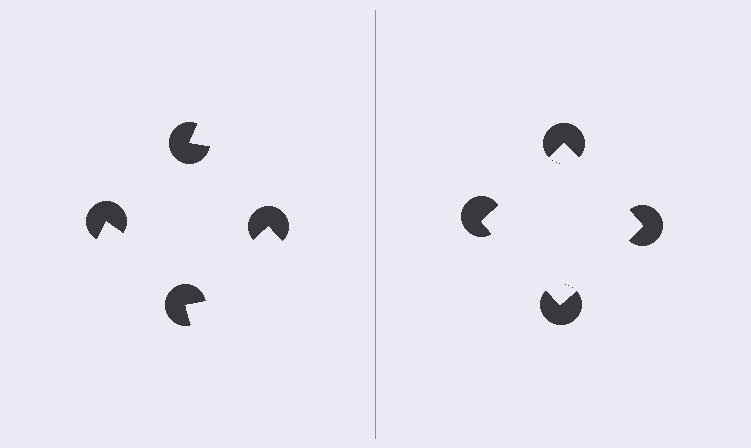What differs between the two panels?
The pac-man discs are positioned identically on both sides; only the wedge orientations differ. On the right they align to a square; on the left they are misaligned.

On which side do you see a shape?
An illusory square appears on the right side. On the left side the wedge cuts are rotated, so no coherent shape forms.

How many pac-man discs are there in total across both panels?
8 — 4 on each side.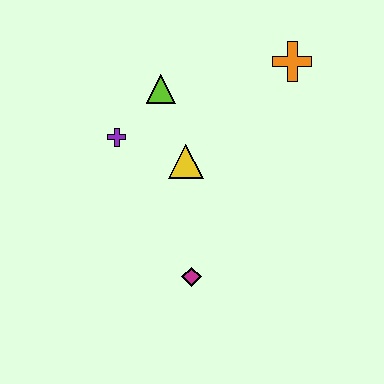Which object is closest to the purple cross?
The lime triangle is closest to the purple cross.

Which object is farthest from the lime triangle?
The magenta diamond is farthest from the lime triangle.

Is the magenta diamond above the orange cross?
No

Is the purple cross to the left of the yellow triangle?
Yes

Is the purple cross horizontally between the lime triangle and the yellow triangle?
No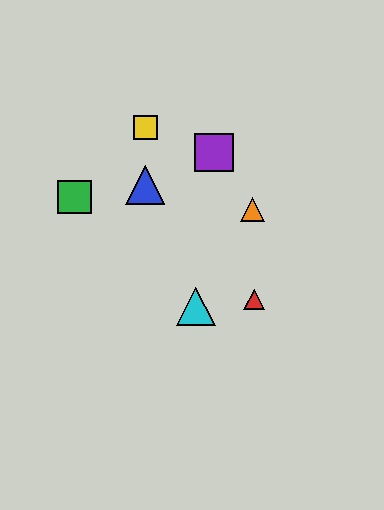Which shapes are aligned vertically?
The blue triangle, the yellow square are aligned vertically.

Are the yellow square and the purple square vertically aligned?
No, the yellow square is at x≈145 and the purple square is at x≈214.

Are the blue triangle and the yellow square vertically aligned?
Yes, both are at x≈145.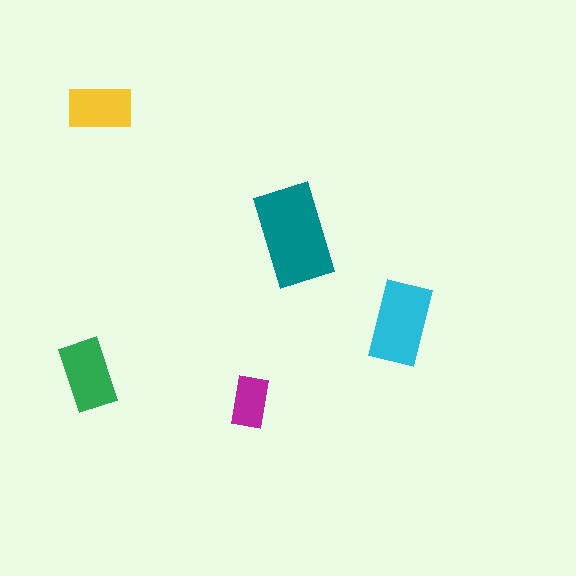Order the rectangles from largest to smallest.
the teal one, the cyan one, the green one, the yellow one, the magenta one.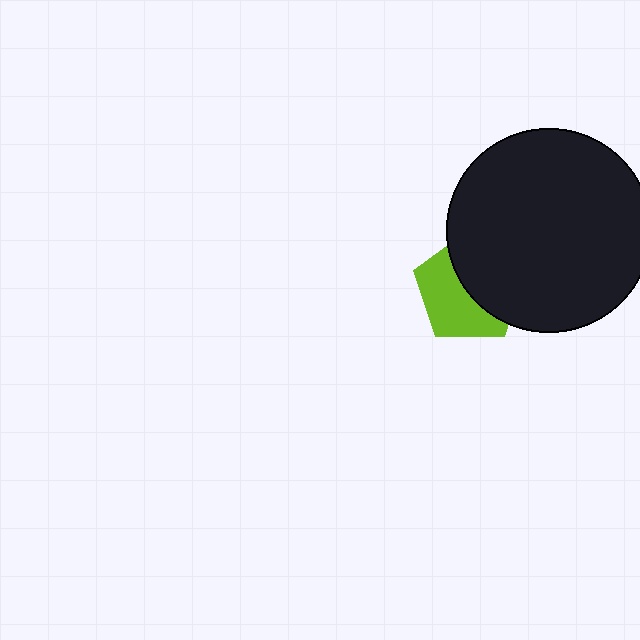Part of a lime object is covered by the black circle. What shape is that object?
It is a pentagon.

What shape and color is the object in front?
The object in front is a black circle.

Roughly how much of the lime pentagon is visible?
About half of it is visible (roughly 51%).